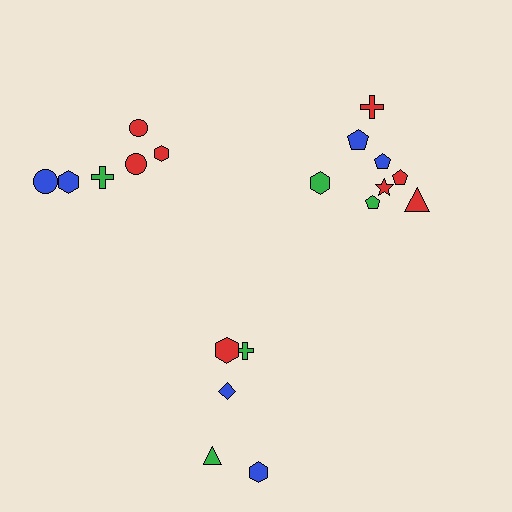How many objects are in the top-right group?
There are 8 objects.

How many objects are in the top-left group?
There are 6 objects.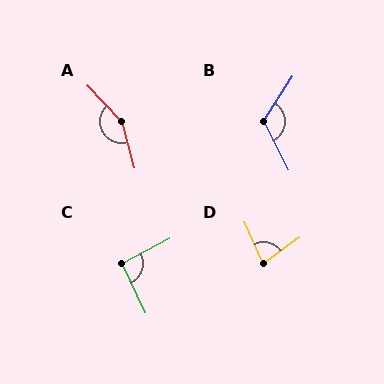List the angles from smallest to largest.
D (78°), C (93°), B (121°), A (152°).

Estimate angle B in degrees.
Approximately 121 degrees.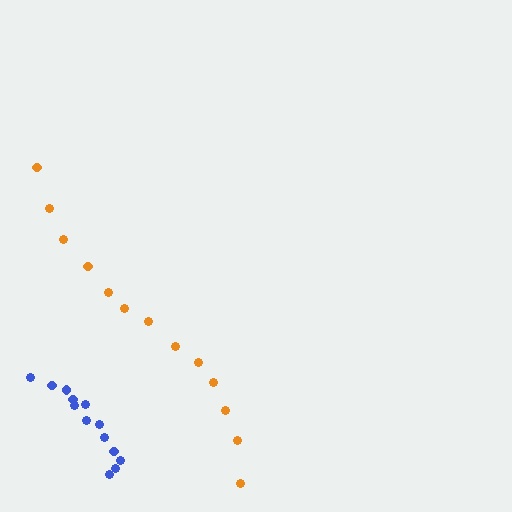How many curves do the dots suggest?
There are 2 distinct paths.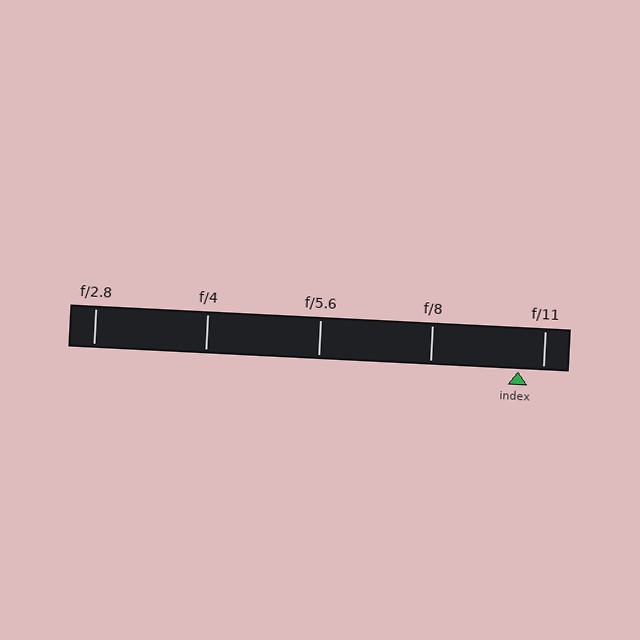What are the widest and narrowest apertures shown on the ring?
The widest aperture shown is f/2.8 and the narrowest is f/11.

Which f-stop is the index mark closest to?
The index mark is closest to f/11.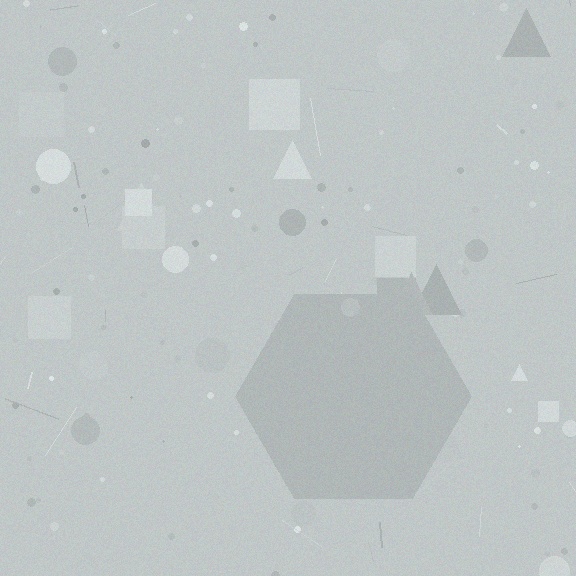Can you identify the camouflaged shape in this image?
The camouflaged shape is a hexagon.